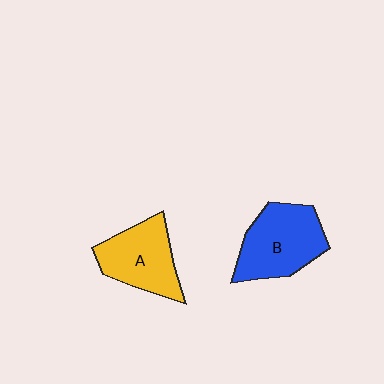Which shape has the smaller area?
Shape A (yellow).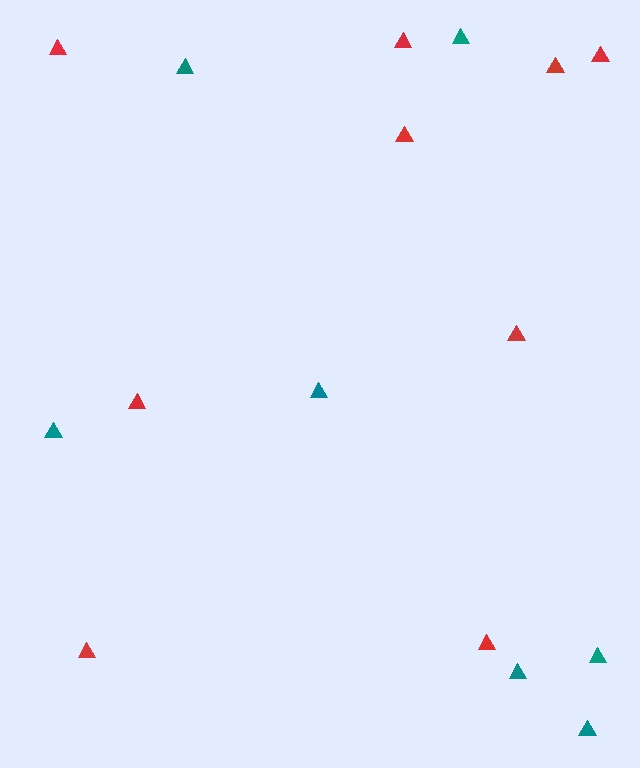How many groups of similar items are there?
There are 2 groups: one group of teal triangles (7) and one group of red triangles (9).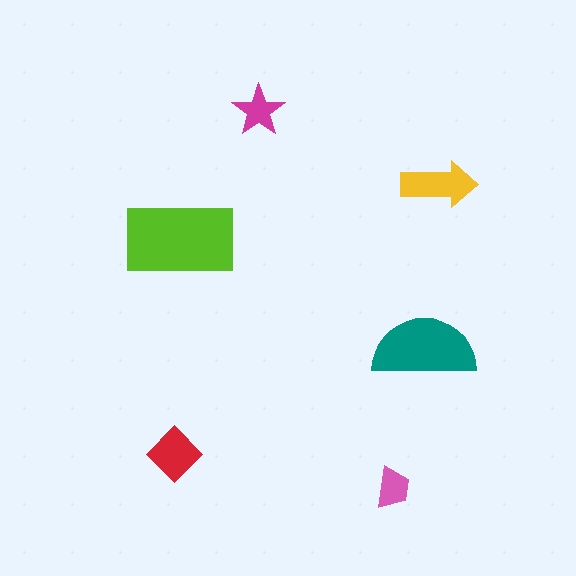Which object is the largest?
The lime rectangle.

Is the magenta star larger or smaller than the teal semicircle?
Smaller.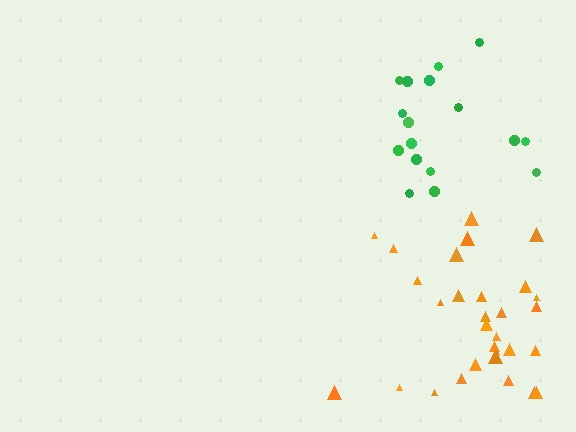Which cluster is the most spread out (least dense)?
Orange.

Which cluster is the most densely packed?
Green.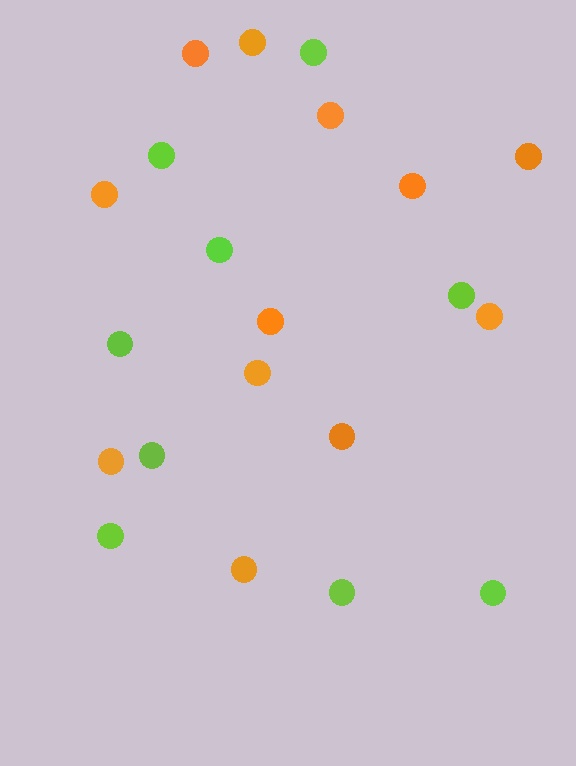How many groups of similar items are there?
There are 2 groups: one group of orange circles (12) and one group of lime circles (9).